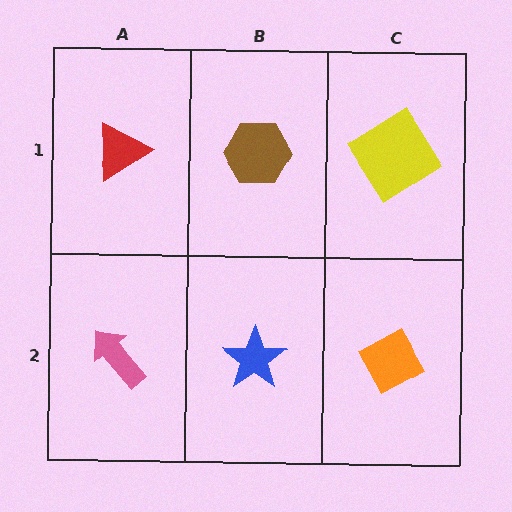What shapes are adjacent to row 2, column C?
A yellow diamond (row 1, column C), a blue star (row 2, column B).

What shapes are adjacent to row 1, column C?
An orange diamond (row 2, column C), a brown hexagon (row 1, column B).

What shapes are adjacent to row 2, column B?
A brown hexagon (row 1, column B), a pink arrow (row 2, column A), an orange diamond (row 2, column C).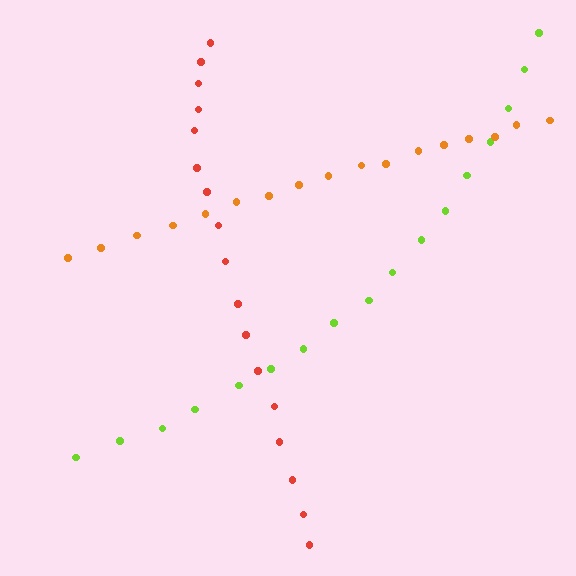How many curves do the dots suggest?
There are 3 distinct paths.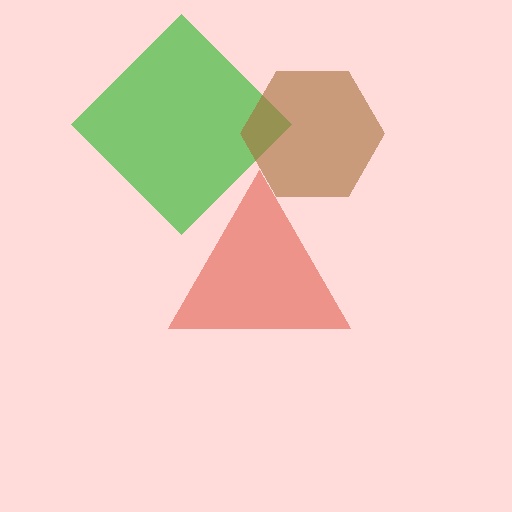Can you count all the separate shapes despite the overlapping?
Yes, there are 3 separate shapes.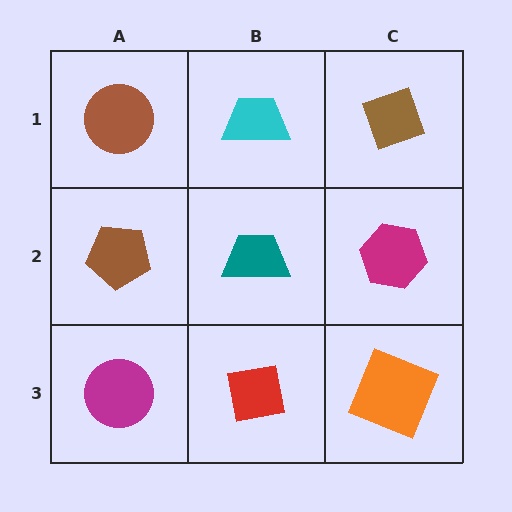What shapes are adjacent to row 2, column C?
A brown diamond (row 1, column C), an orange square (row 3, column C), a teal trapezoid (row 2, column B).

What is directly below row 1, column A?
A brown pentagon.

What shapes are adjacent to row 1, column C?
A magenta hexagon (row 2, column C), a cyan trapezoid (row 1, column B).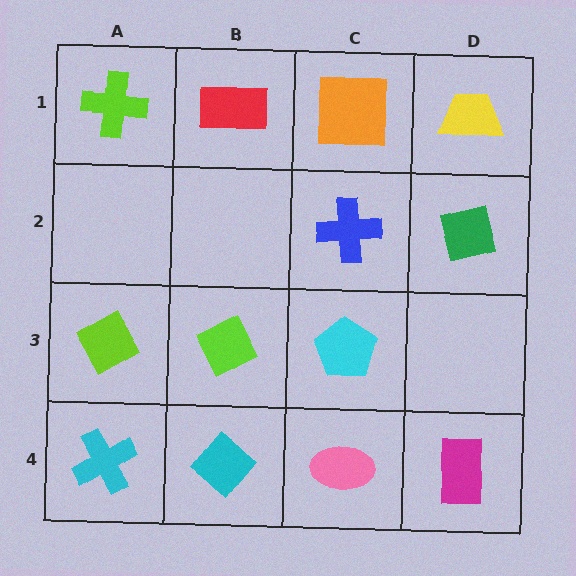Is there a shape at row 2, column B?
No, that cell is empty.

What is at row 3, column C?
A cyan pentagon.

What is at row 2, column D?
A green square.